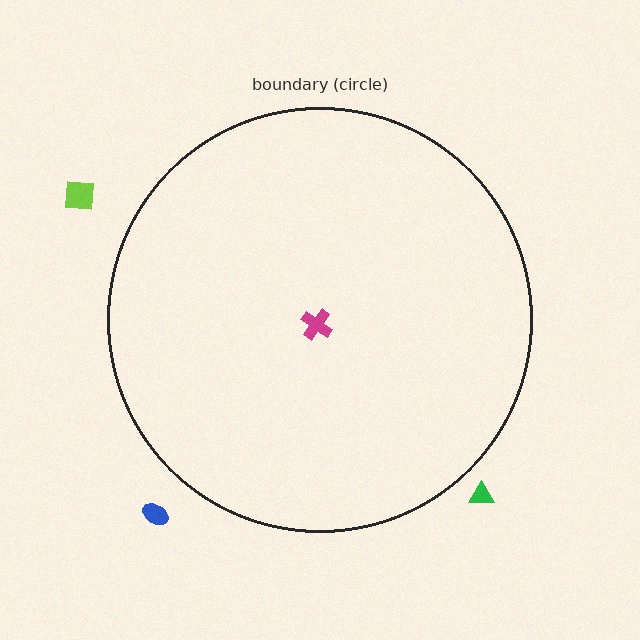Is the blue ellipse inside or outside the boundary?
Outside.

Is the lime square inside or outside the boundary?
Outside.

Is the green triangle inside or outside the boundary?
Outside.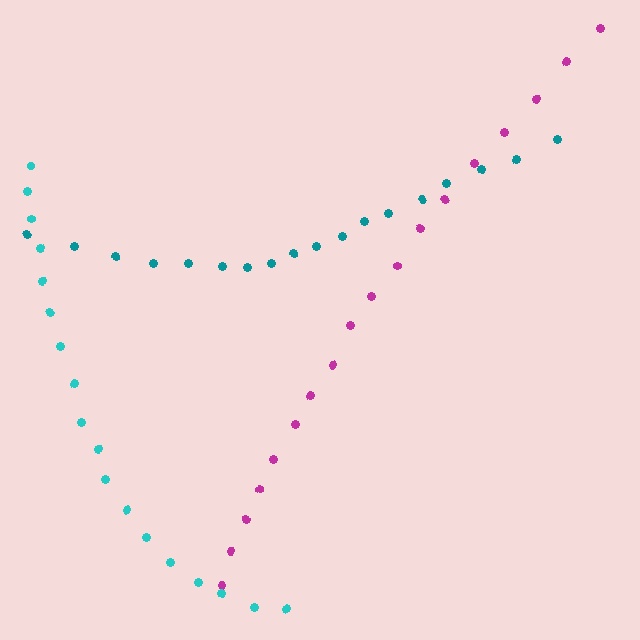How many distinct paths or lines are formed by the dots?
There are 3 distinct paths.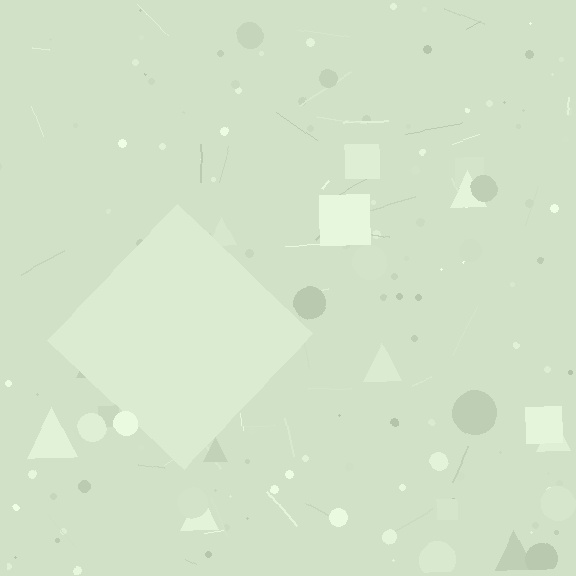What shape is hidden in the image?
A diamond is hidden in the image.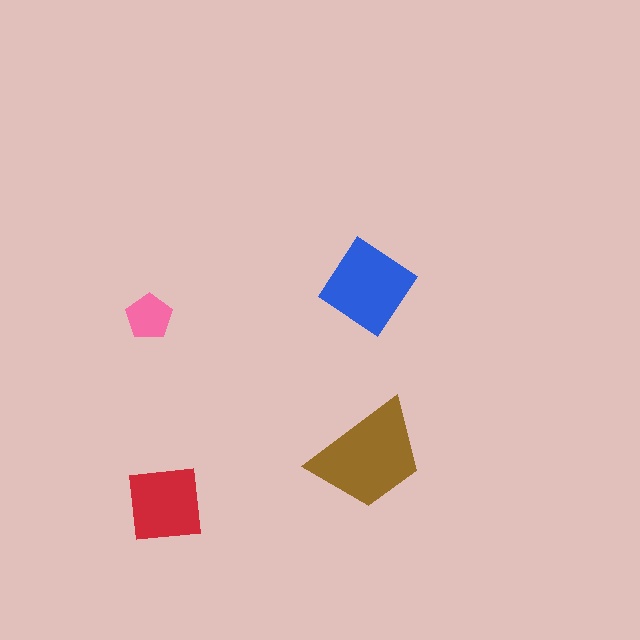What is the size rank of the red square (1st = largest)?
3rd.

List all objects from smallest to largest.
The pink pentagon, the red square, the blue diamond, the brown trapezoid.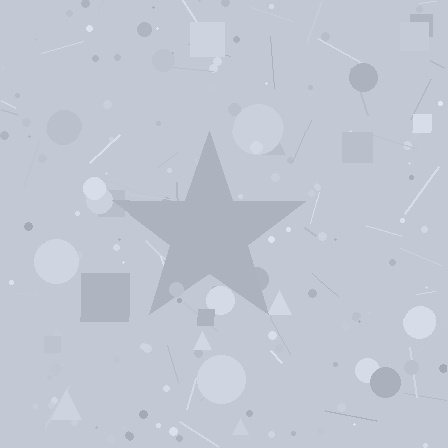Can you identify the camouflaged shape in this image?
The camouflaged shape is a star.